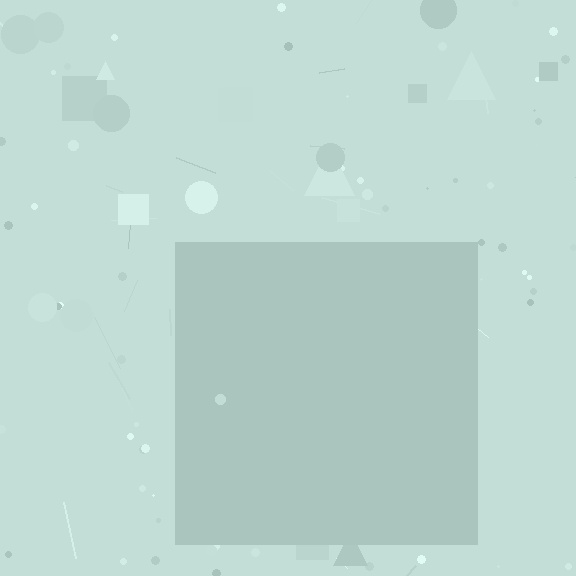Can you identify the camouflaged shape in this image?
The camouflaged shape is a square.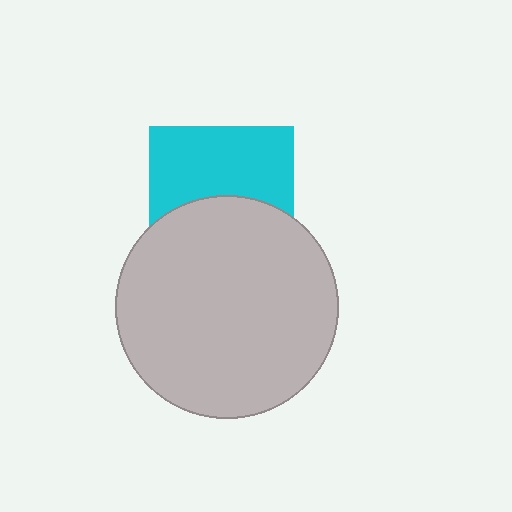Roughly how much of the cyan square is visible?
About half of it is visible (roughly 53%).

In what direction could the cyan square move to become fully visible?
The cyan square could move up. That would shift it out from behind the light gray circle entirely.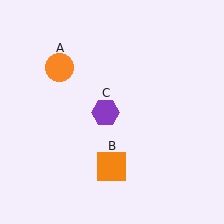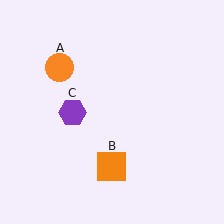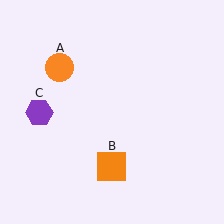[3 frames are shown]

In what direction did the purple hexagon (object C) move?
The purple hexagon (object C) moved left.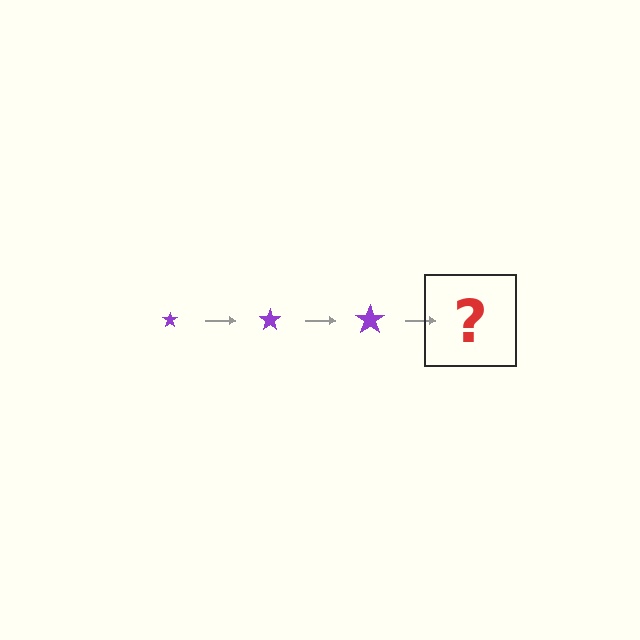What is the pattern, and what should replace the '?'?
The pattern is that the star gets progressively larger each step. The '?' should be a purple star, larger than the previous one.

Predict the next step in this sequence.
The next step is a purple star, larger than the previous one.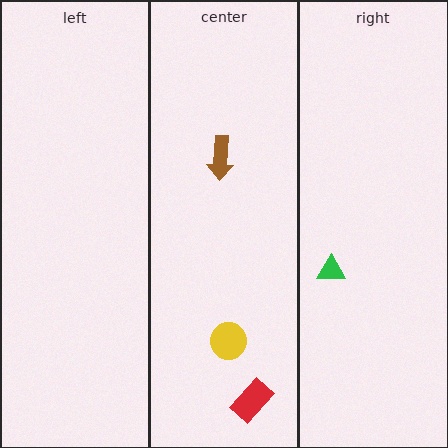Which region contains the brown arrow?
The center region.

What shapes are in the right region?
The green triangle.